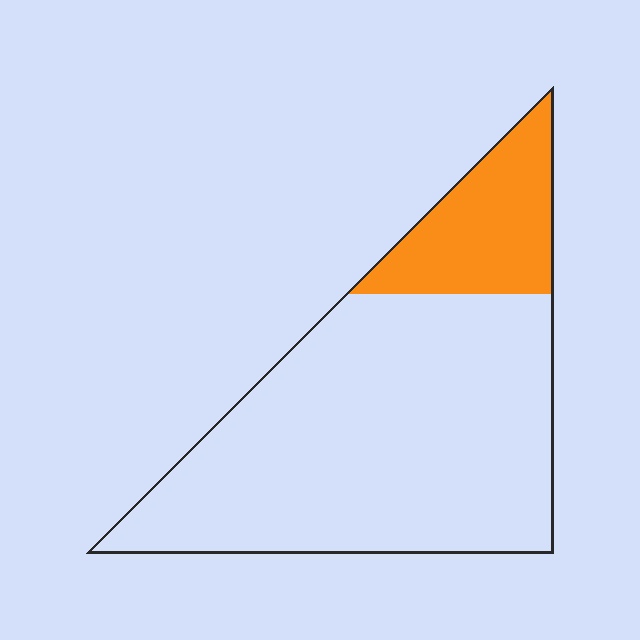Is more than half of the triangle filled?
No.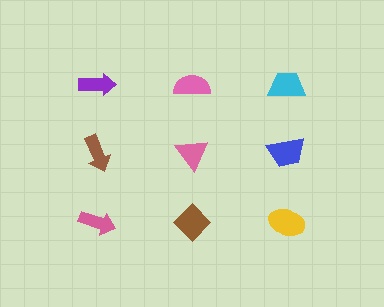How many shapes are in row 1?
3 shapes.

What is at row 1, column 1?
A purple arrow.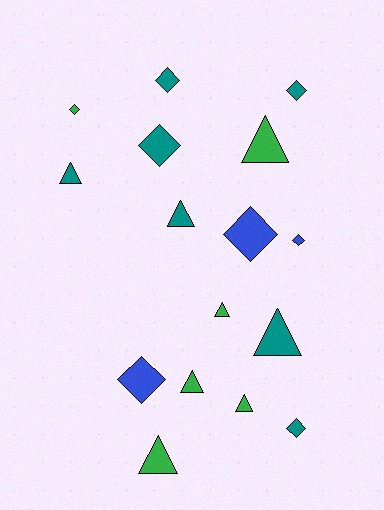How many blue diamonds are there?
There are 3 blue diamonds.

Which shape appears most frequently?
Triangle, with 8 objects.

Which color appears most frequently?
Teal, with 7 objects.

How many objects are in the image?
There are 16 objects.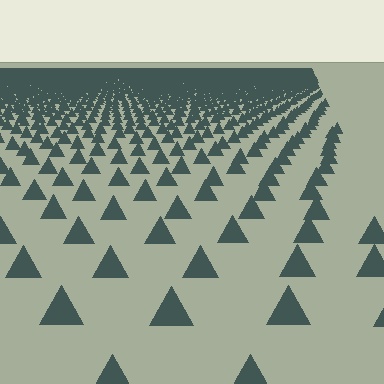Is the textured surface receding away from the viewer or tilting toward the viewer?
The surface is receding away from the viewer. Texture elements get smaller and denser toward the top.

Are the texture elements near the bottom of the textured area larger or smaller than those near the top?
Larger. Near the bottom, elements are closer to the viewer and appear at a bigger on-screen size.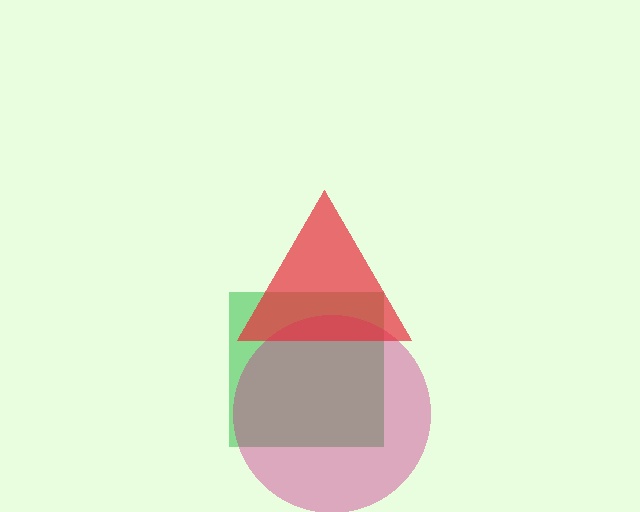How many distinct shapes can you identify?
There are 3 distinct shapes: a green square, a magenta circle, a red triangle.